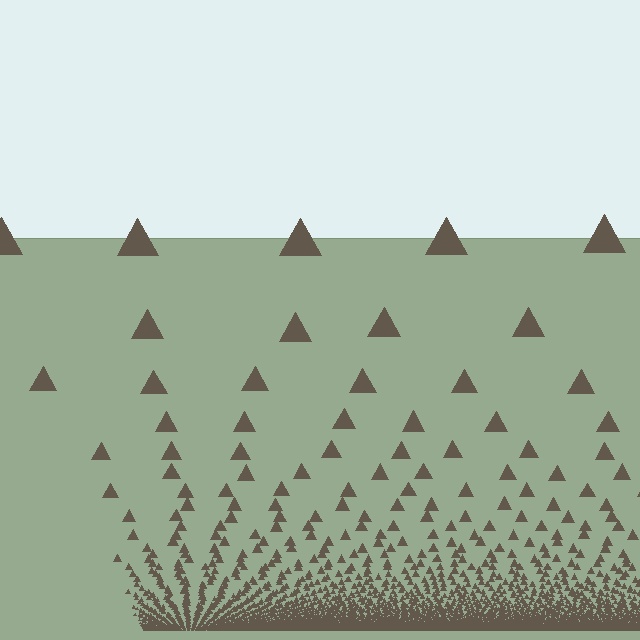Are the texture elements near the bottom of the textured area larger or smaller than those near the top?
Smaller. The gradient is inverted — elements near the bottom are smaller and denser.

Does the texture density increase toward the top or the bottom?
Density increases toward the bottom.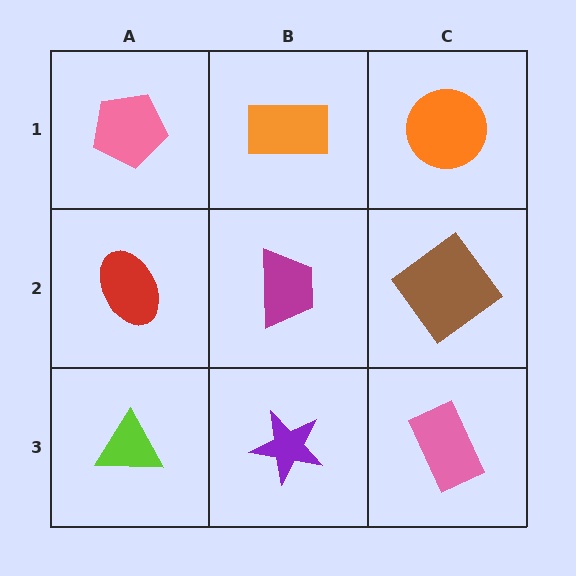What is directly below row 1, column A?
A red ellipse.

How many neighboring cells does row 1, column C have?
2.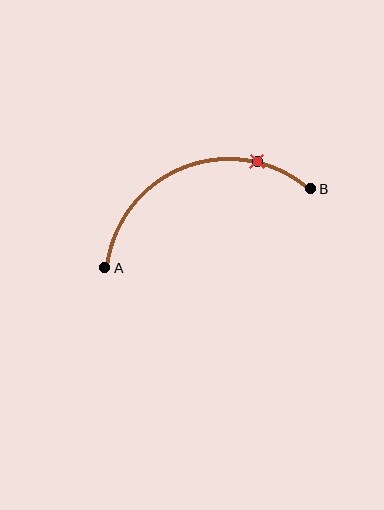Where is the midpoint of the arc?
The arc midpoint is the point on the curve farthest from the straight line joining A and B. It sits above that line.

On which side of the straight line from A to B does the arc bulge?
The arc bulges above the straight line connecting A and B.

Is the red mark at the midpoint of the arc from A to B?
No. The red mark lies on the arc but is closer to endpoint B. The arc midpoint would be at the point on the curve equidistant along the arc from both A and B.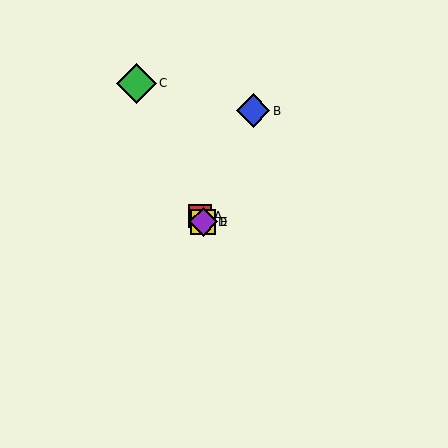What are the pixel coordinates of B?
Object B is at (253, 111).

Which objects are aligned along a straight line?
Objects A, C, D, E are aligned along a straight line.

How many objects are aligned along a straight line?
4 objects (A, C, D, E) are aligned along a straight line.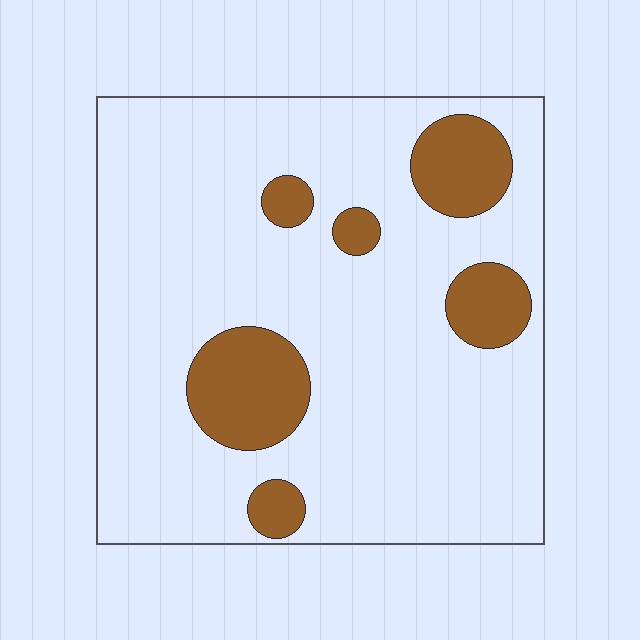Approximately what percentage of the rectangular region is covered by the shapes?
Approximately 15%.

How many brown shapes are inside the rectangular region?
6.